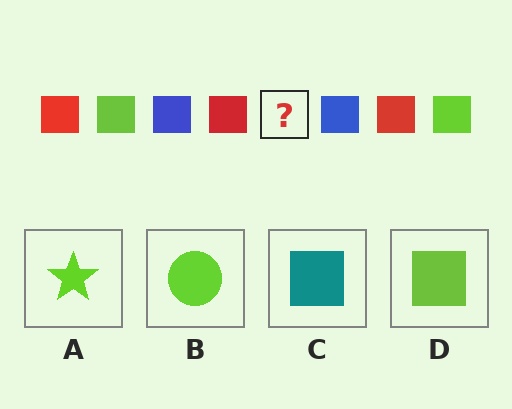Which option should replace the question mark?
Option D.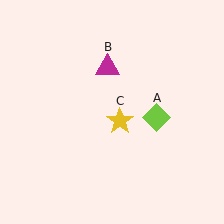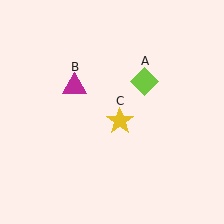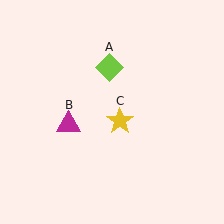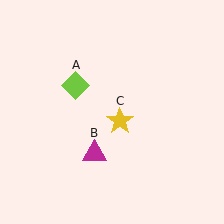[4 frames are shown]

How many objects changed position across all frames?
2 objects changed position: lime diamond (object A), magenta triangle (object B).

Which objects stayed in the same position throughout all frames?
Yellow star (object C) remained stationary.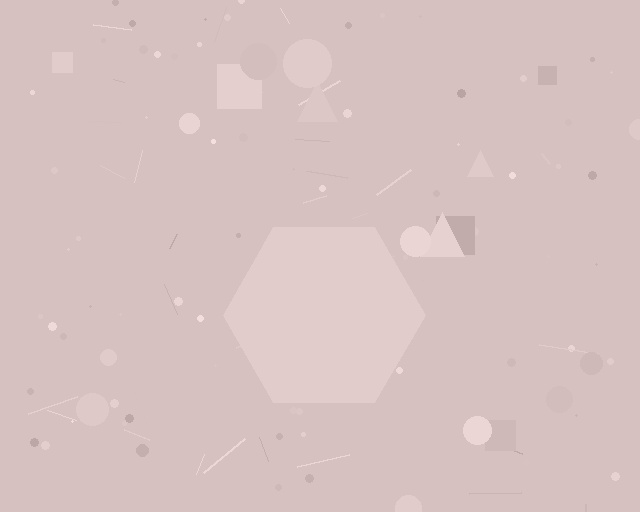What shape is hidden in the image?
A hexagon is hidden in the image.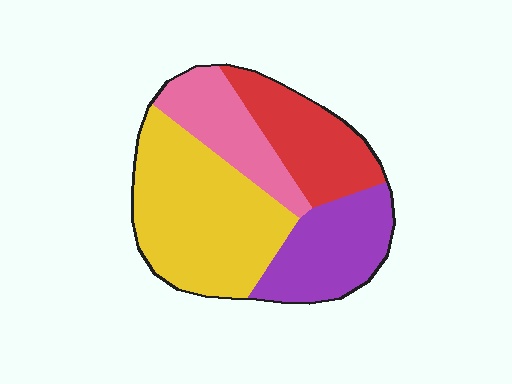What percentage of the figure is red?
Red takes up about one fifth (1/5) of the figure.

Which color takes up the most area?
Yellow, at roughly 40%.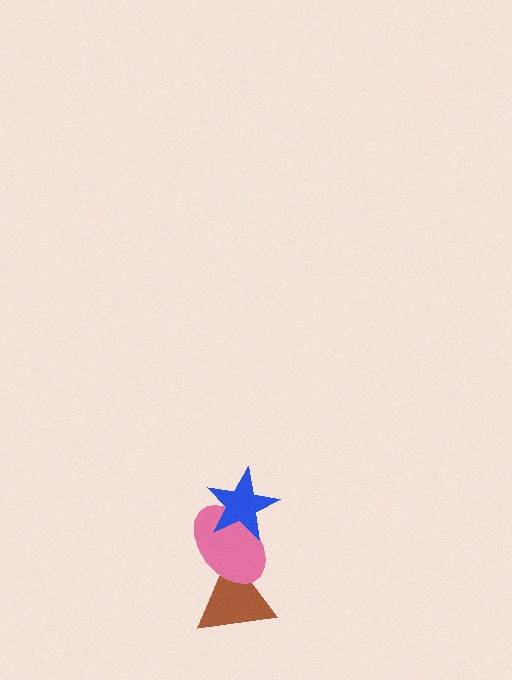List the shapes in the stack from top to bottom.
From top to bottom: the blue star, the pink ellipse, the brown triangle.